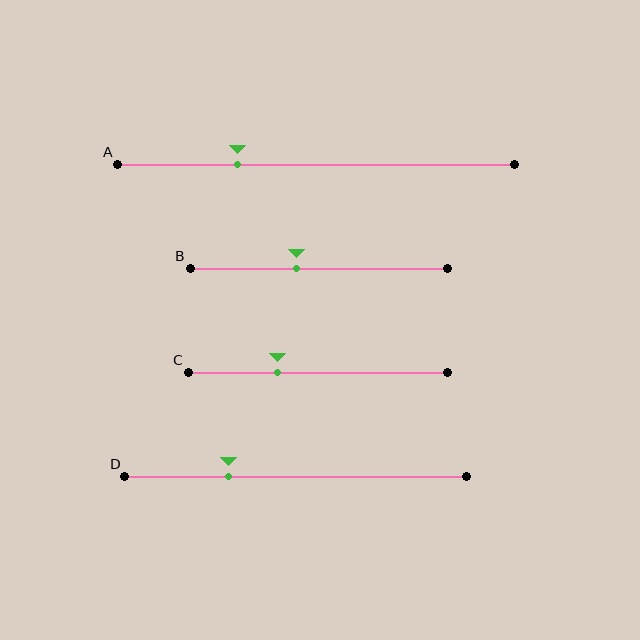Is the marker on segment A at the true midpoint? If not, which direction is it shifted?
No, the marker on segment A is shifted to the left by about 20% of the segment length.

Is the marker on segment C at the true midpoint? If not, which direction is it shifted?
No, the marker on segment C is shifted to the left by about 16% of the segment length.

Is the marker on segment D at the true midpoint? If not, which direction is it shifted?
No, the marker on segment D is shifted to the left by about 20% of the segment length.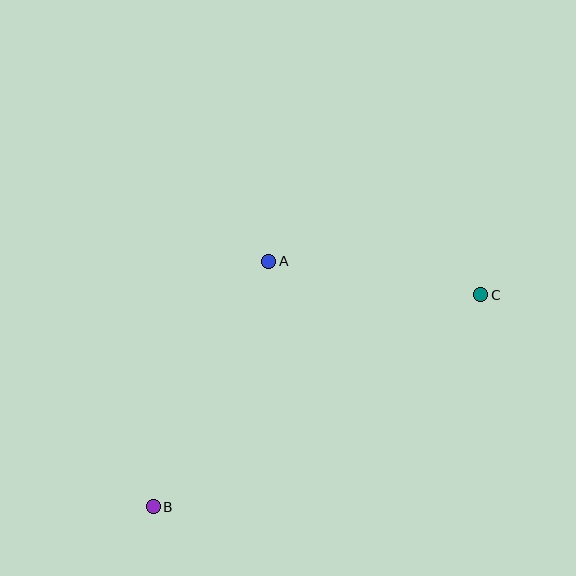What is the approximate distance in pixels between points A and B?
The distance between A and B is approximately 271 pixels.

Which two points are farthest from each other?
Points B and C are farthest from each other.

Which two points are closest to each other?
Points A and C are closest to each other.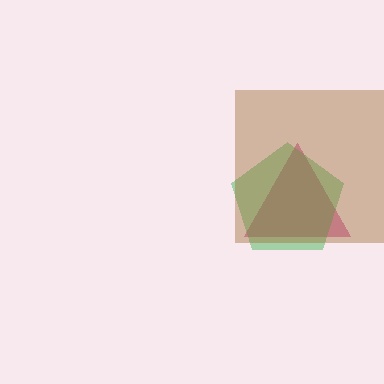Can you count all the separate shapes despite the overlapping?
Yes, there are 3 separate shapes.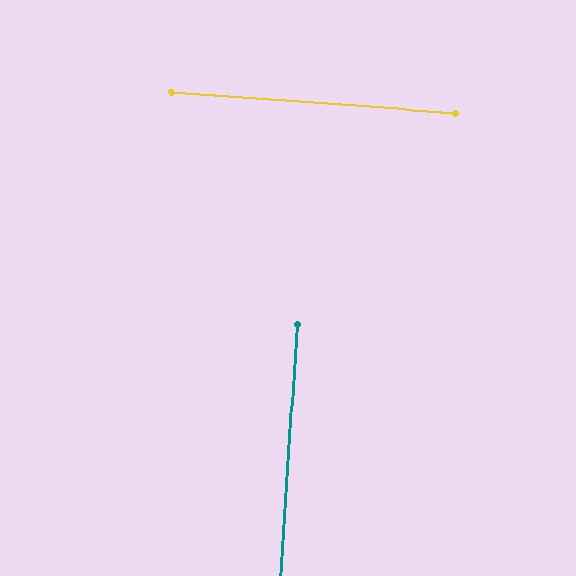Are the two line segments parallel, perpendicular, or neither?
Perpendicular — they meet at approximately 90°.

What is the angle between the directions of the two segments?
Approximately 90 degrees.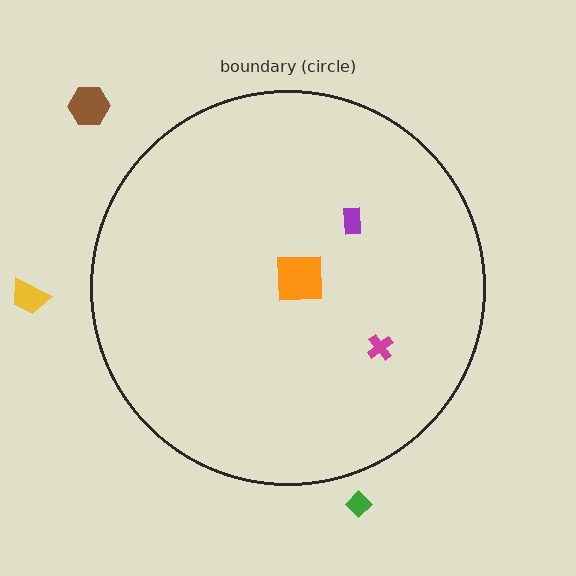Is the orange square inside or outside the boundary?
Inside.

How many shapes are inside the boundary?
3 inside, 3 outside.